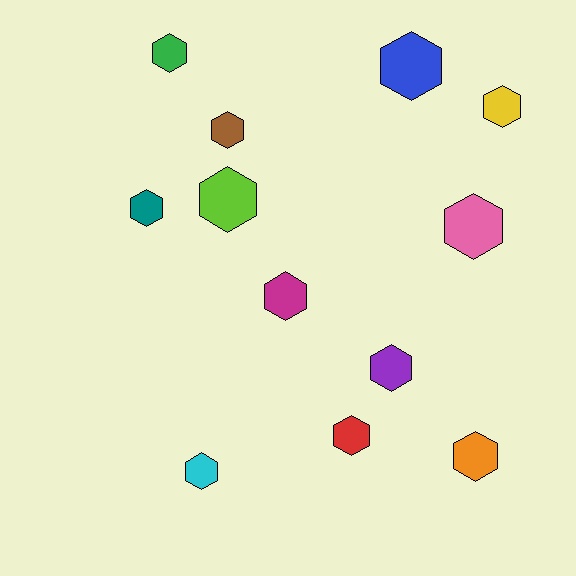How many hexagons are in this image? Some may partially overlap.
There are 12 hexagons.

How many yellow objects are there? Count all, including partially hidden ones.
There is 1 yellow object.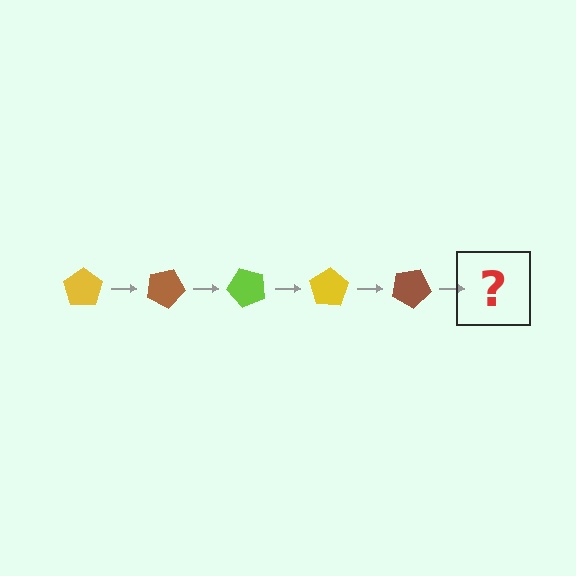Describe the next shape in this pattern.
It should be a lime pentagon, rotated 125 degrees from the start.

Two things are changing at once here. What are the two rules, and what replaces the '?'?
The two rules are that it rotates 25 degrees each step and the color cycles through yellow, brown, and lime. The '?' should be a lime pentagon, rotated 125 degrees from the start.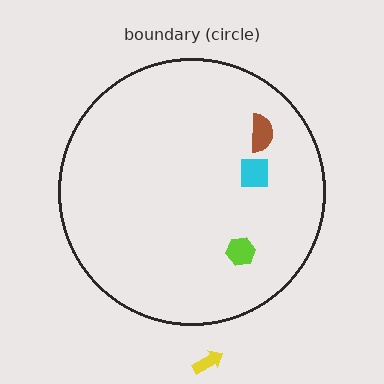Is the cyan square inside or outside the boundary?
Inside.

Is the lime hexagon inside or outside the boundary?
Inside.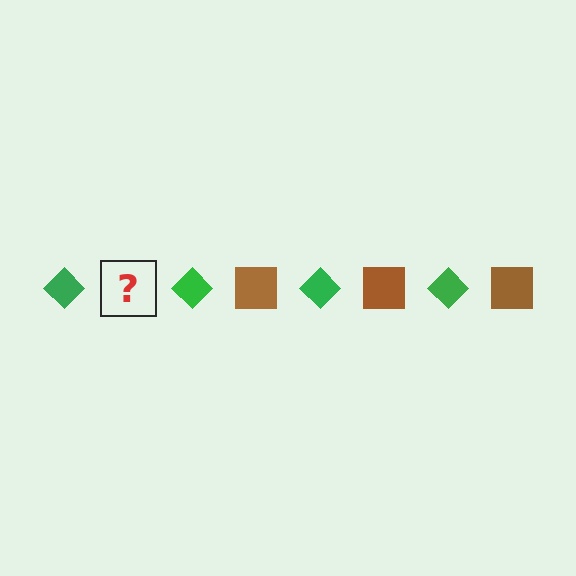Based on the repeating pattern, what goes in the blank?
The blank should be a brown square.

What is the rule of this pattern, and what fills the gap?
The rule is that the pattern alternates between green diamond and brown square. The gap should be filled with a brown square.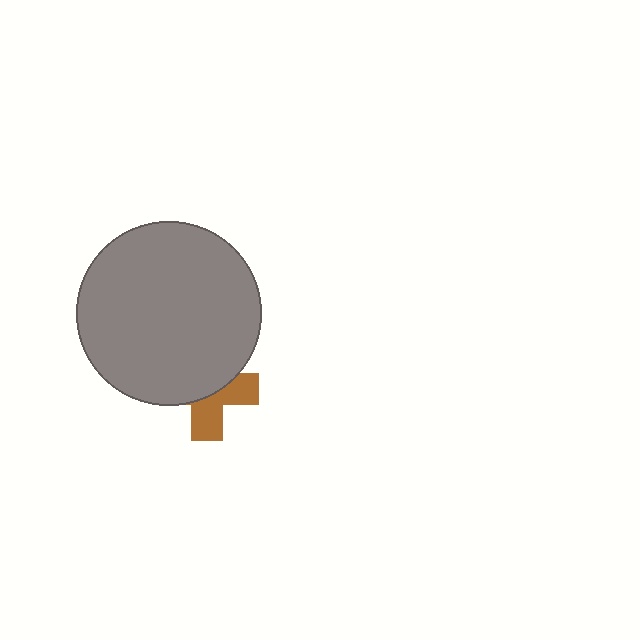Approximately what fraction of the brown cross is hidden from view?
Roughly 56% of the brown cross is hidden behind the gray circle.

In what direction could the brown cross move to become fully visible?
The brown cross could move down. That would shift it out from behind the gray circle entirely.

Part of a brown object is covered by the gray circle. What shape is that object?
It is a cross.